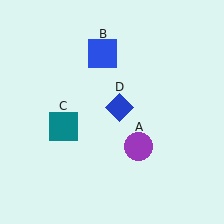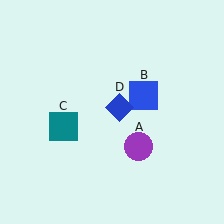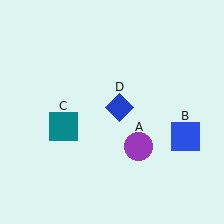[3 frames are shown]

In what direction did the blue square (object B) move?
The blue square (object B) moved down and to the right.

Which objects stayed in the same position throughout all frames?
Purple circle (object A) and teal square (object C) and blue diamond (object D) remained stationary.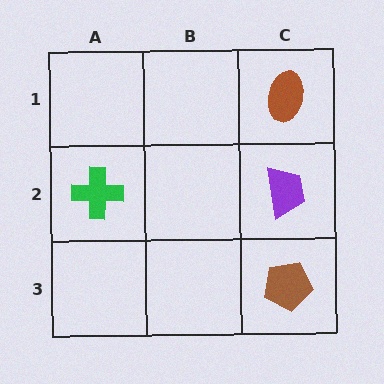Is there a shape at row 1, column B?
No, that cell is empty.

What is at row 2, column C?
A purple trapezoid.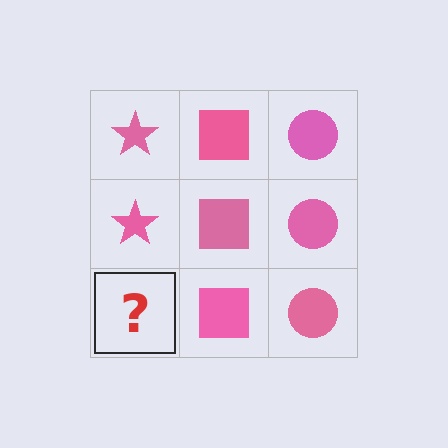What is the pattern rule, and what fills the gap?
The rule is that each column has a consistent shape. The gap should be filled with a pink star.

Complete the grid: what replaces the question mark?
The question mark should be replaced with a pink star.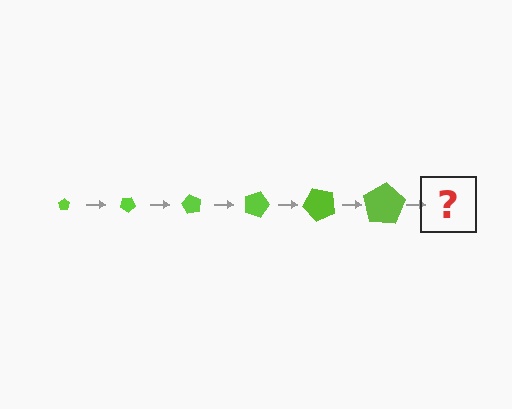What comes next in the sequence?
The next element should be a pentagon, larger than the previous one and rotated 180 degrees from the start.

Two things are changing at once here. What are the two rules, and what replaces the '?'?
The two rules are that the pentagon grows larger each step and it rotates 30 degrees each step. The '?' should be a pentagon, larger than the previous one and rotated 180 degrees from the start.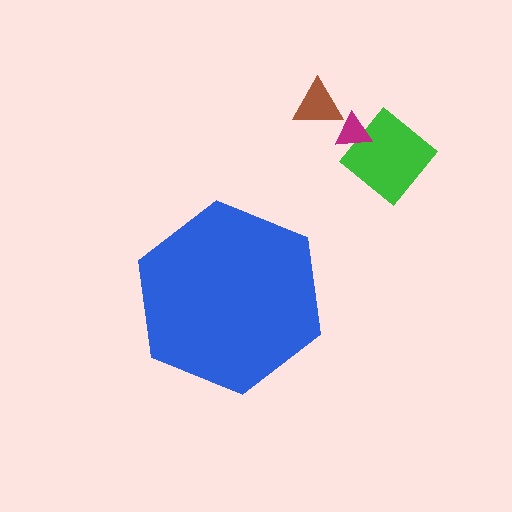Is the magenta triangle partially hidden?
No, the magenta triangle is fully visible.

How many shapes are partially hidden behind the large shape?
0 shapes are partially hidden.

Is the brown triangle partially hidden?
No, the brown triangle is fully visible.